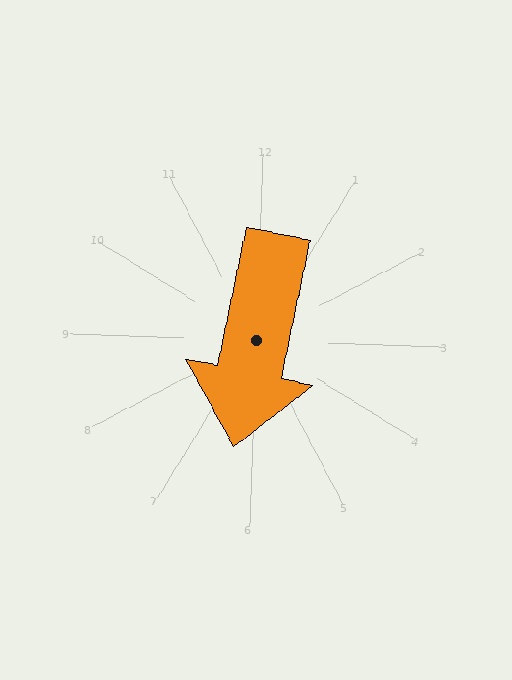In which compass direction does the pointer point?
South.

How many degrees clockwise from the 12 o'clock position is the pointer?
Approximately 190 degrees.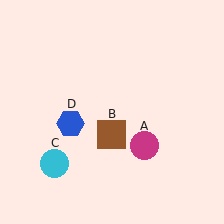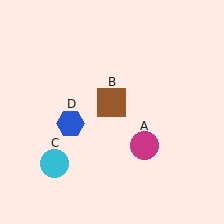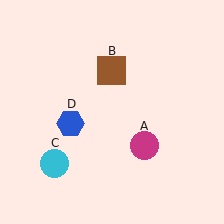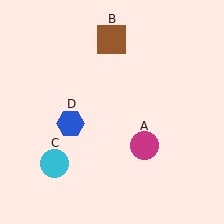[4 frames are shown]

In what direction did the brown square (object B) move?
The brown square (object B) moved up.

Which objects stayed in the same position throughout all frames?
Magenta circle (object A) and cyan circle (object C) and blue hexagon (object D) remained stationary.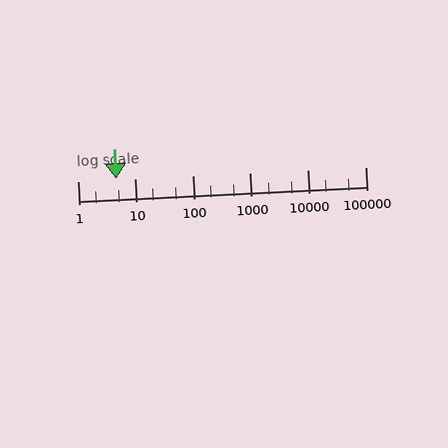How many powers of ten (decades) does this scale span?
The scale spans 5 decades, from 1 to 100000.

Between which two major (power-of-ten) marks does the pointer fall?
The pointer is between 1 and 10.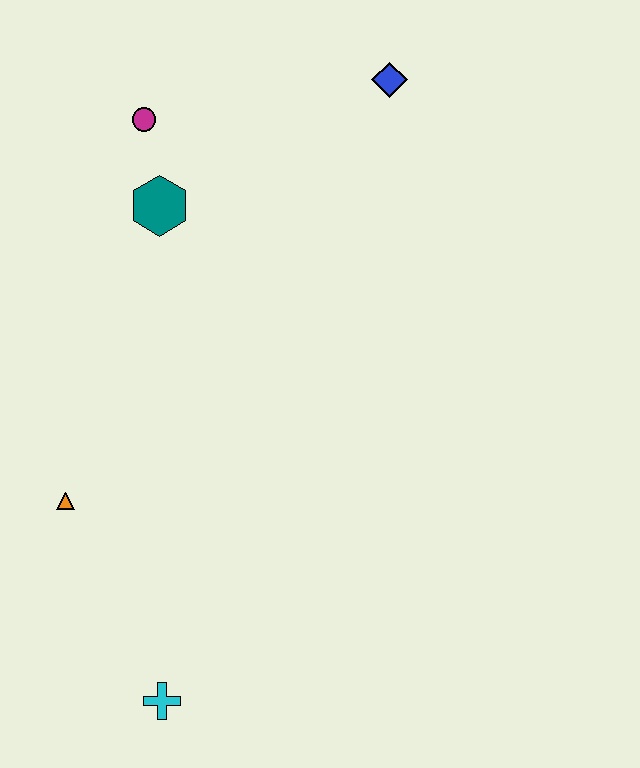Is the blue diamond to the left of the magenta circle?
No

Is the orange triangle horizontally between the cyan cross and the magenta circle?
No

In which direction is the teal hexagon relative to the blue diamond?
The teal hexagon is to the left of the blue diamond.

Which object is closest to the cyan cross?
The orange triangle is closest to the cyan cross.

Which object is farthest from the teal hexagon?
The cyan cross is farthest from the teal hexagon.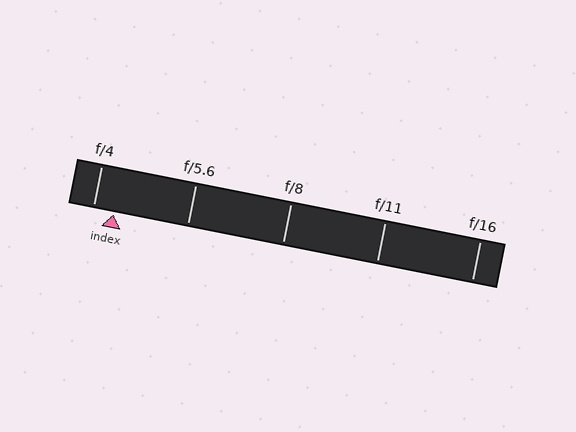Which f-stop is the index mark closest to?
The index mark is closest to f/4.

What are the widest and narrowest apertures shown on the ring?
The widest aperture shown is f/4 and the narrowest is f/16.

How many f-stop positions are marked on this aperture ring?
There are 5 f-stop positions marked.